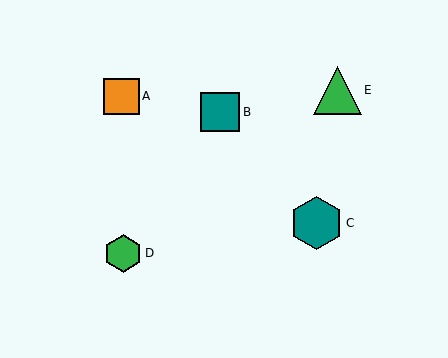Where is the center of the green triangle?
The center of the green triangle is at (338, 90).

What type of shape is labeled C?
Shape C is a teal hexagon.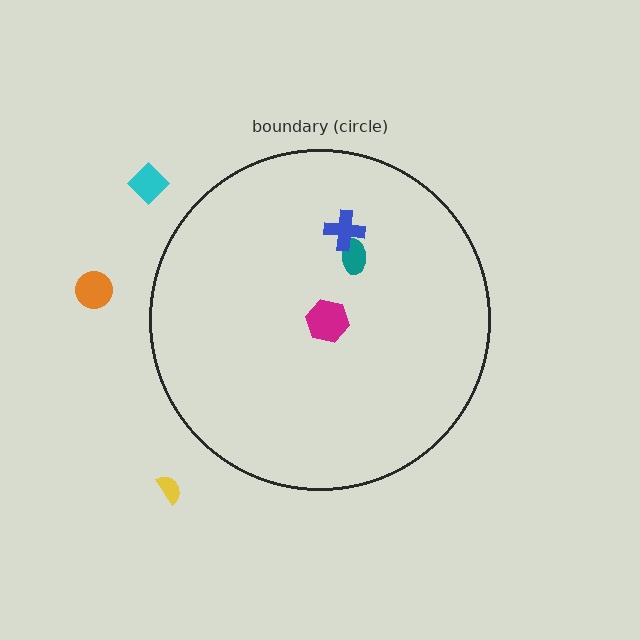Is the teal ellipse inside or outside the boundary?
Inside.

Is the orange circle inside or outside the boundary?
Outside.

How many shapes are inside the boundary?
3 inside, 3 outside.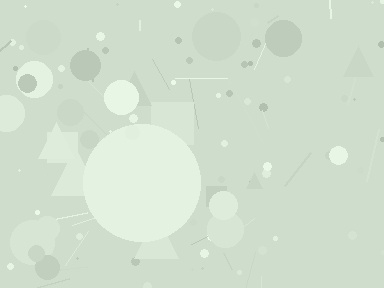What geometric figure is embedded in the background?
A circle is embedded in the background.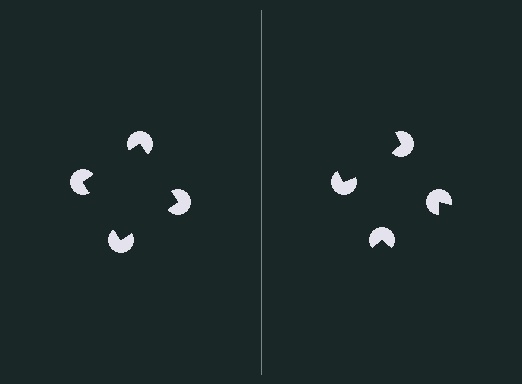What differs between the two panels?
The pac-man discs are positioned identically on both sides; only the wedge orientations differ. On the left they align to a square; on the right they are misaligned.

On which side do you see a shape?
An illusory square appears on the left side. On the right side the wedge cuts are rotated, so no coherent shape forms.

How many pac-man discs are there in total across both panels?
8 — 4 on each side.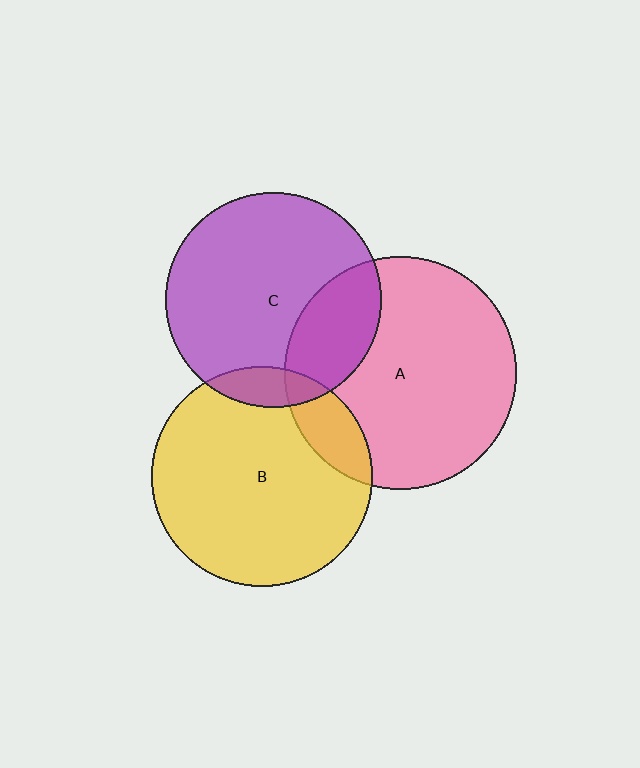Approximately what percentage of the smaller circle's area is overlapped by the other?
Approximately 25%.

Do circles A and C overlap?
Yes.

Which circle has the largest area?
Circle A (pink).